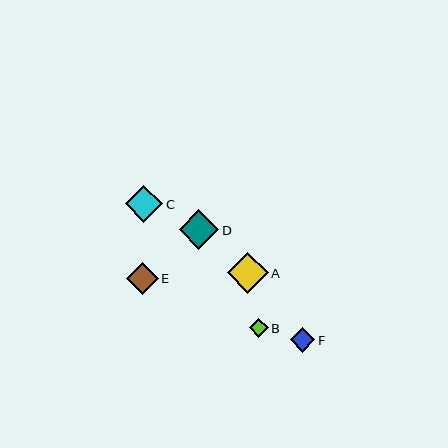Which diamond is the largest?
Diamond A is the largest with a size of approximately 41 pixels.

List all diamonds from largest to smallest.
From largest to smallest: A, D, C, E, F, B.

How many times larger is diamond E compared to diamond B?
Diamond E is approximately 1.7 times the size of diamond B.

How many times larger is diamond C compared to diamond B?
Diamond C is approximately 2.0 times the size of diamond B.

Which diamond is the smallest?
Diamond B is the smallest with a size of approximately 19 pixels.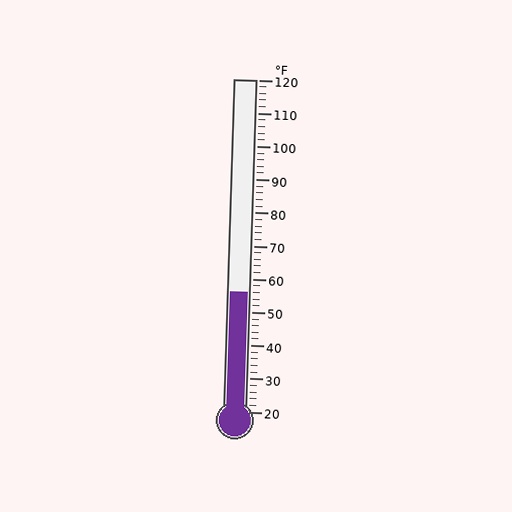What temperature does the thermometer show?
The thermometer shows approximately 56°F.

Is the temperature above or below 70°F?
The temperature is below 70°F.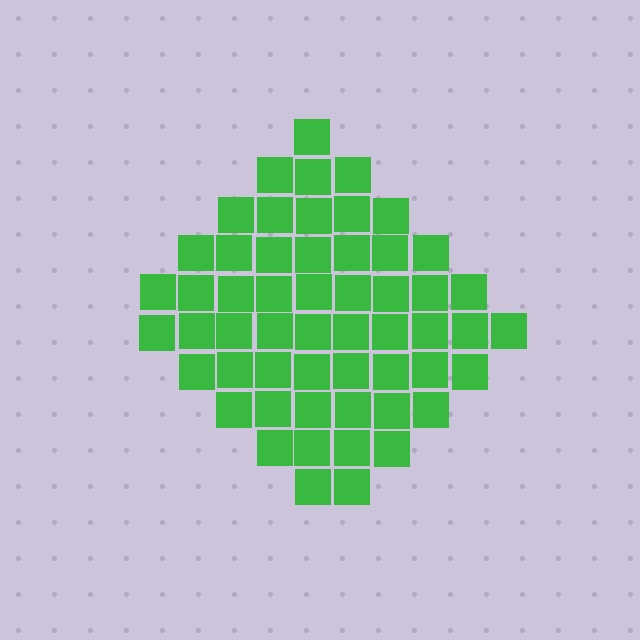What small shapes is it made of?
It is made of small squares.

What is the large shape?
The large shape is a diamond.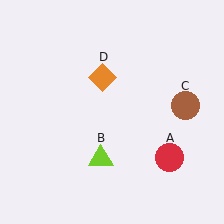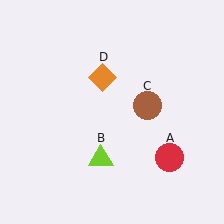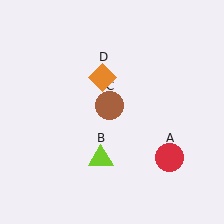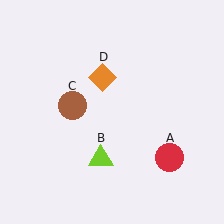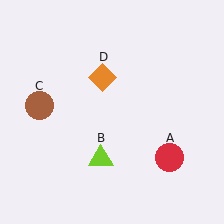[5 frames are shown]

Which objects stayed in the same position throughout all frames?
Red circle (object A) and lime triangle (object B) and orange diamond (object D) remained stationary.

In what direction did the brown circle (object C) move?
The brown circle (object C) moved left.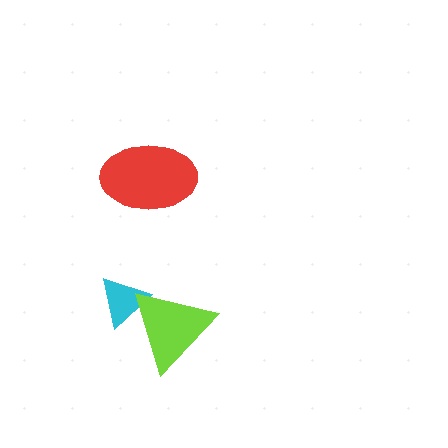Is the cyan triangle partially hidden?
Yes, it is partially covered by another shape.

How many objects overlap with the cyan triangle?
1 object overlaps with the cyan triangle.